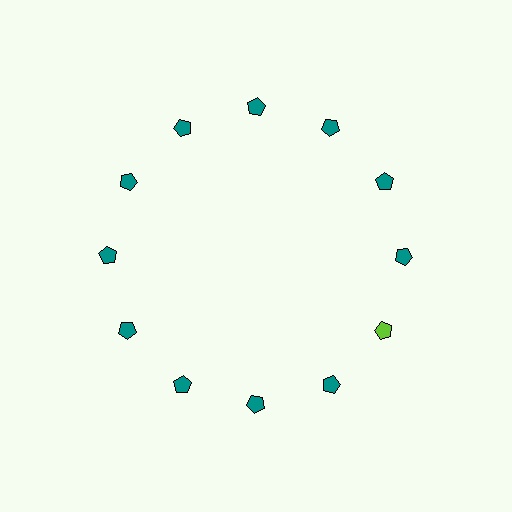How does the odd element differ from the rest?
It has a different color: lime instead of teal.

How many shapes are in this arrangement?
There are 12 shapes arranged in a ring pattern.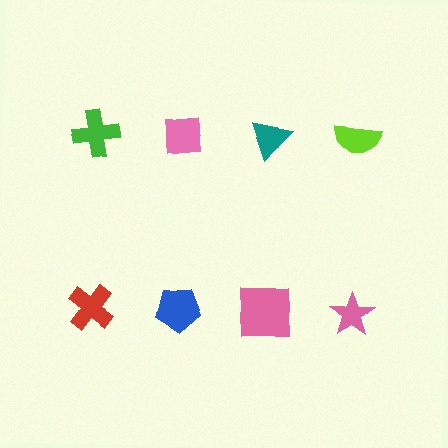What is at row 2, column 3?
A pink square.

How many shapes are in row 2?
4 shapes.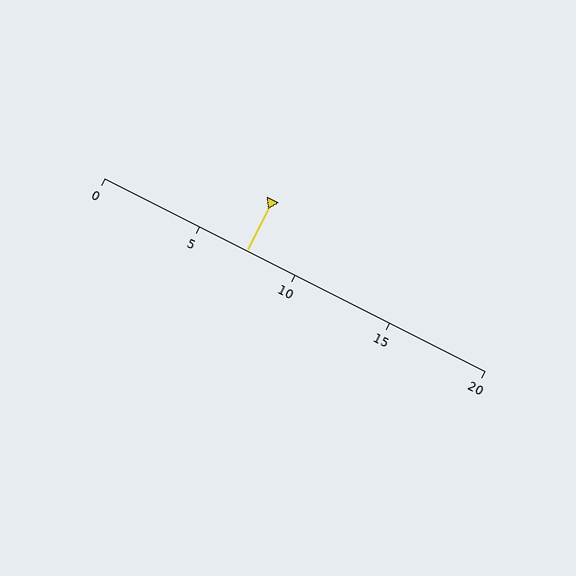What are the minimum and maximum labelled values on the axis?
The axis runs from 0 to 20.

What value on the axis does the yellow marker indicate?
The marker indicates approximately 7.5.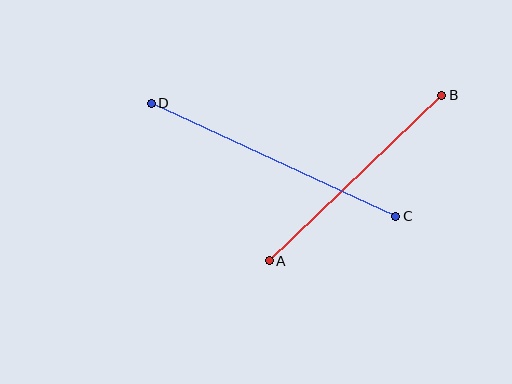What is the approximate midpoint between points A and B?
The midpoint is at approximately (355, 178) pixels.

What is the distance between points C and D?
The distance is approximately 269 pixels.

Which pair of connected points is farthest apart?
Points C and D are farthest apart.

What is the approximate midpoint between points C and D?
The midpoint is at approximately (273, 160) pixels.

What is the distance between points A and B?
The distance is approximately 239 pixels.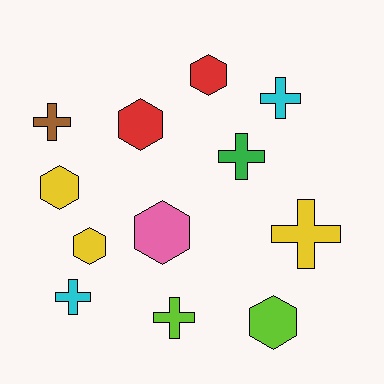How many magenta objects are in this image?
There are no magenta objects.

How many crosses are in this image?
There are 6 crosses.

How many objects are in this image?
There are 12 objects.